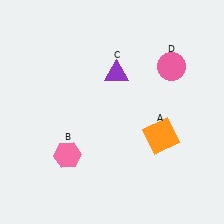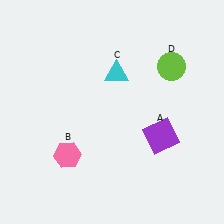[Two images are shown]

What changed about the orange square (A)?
In Image 1, A is orange. In Image 2, it changed to purple.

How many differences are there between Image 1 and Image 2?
There are 3 differences between the two images.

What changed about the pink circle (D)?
In Image 1, D is pink. In Image 2, it changed to lime.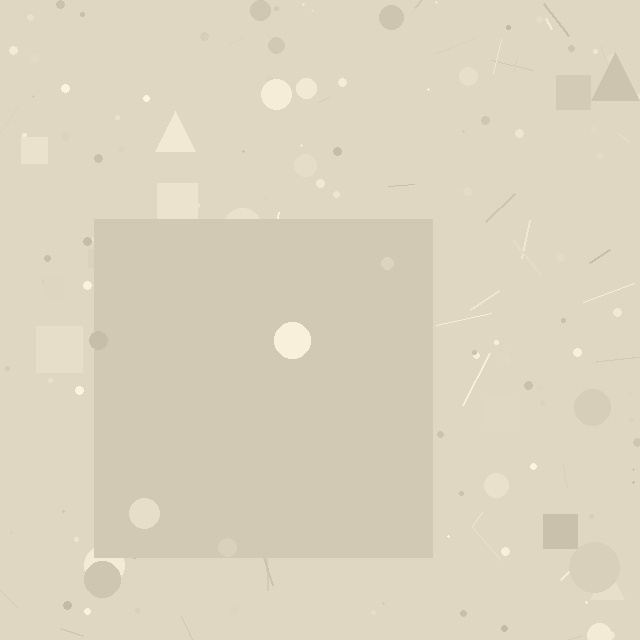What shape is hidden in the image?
A square is hidden in the image.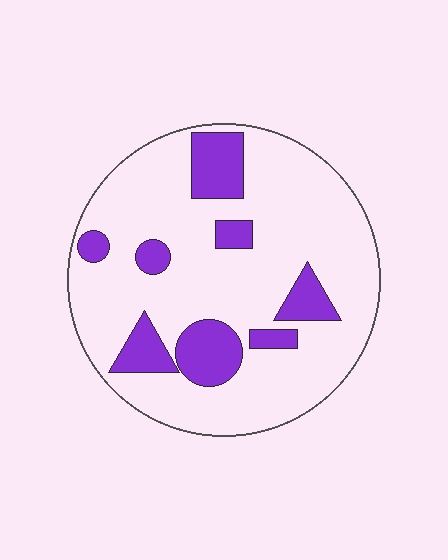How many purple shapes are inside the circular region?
8.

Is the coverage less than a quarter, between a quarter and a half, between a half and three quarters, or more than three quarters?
Less than a quarter.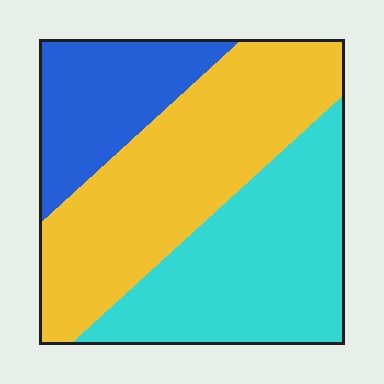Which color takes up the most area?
Yellow, at roughly 45%.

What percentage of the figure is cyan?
Cyan covers around 35% of the figure.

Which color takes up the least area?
Blue, at roughly 20%.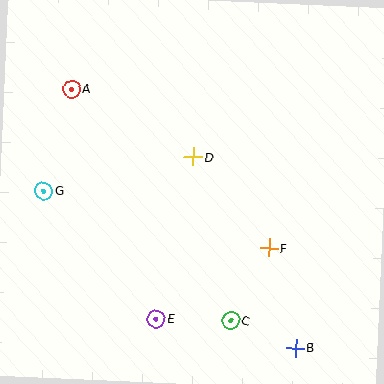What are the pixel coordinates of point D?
Point D is at (194, 157).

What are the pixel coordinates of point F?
Point F is at (269, 248).